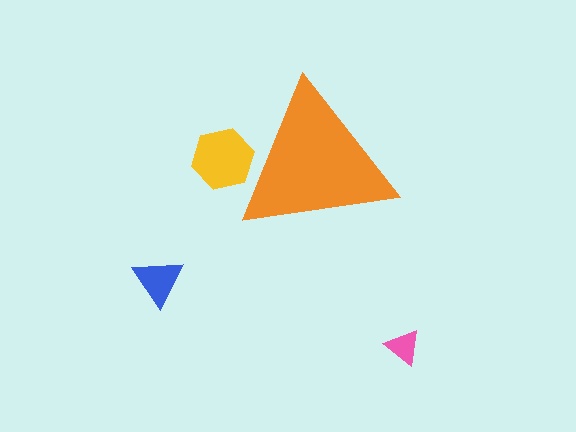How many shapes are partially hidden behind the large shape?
1 shape is partially hidden.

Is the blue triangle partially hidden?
No, the blue triangle is fully visible.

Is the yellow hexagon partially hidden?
Yes, the yellow hexagon is partially hidden behind the orange triangle.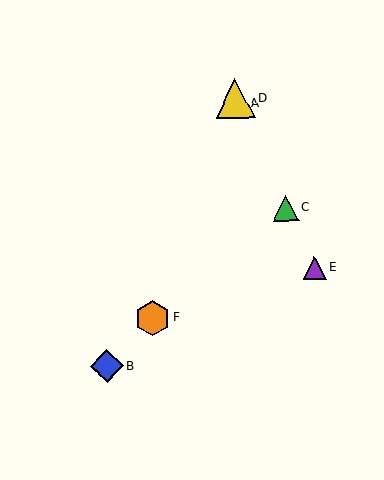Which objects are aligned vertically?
Objects A, D are aligned vertically.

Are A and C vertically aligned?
No, A is at x≈235 and C is at x≈285.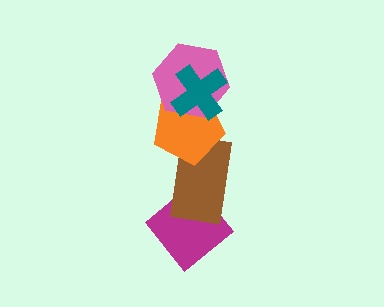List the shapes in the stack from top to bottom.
From top to bottom: the teal cross, the pink hexagon, the orange pentagon, the brown rectangle, the magenta diamond.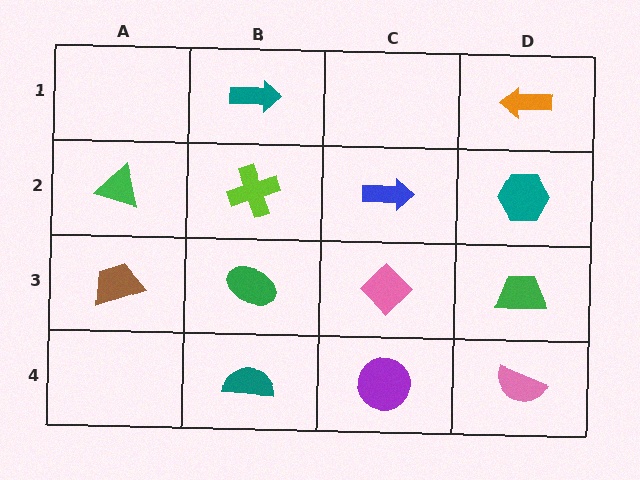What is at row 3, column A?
A brown trapezoid.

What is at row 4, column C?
A purple circle.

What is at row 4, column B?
A teal semicircle.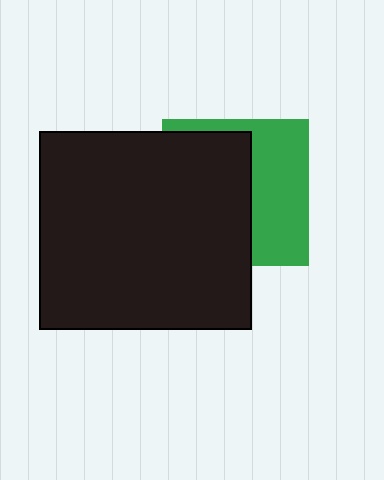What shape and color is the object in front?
The object in front is a black rectangle.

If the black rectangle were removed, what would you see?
You would see the complete green square.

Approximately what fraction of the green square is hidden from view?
Roughly 56% of the green square is hidden behind the black rectangle.